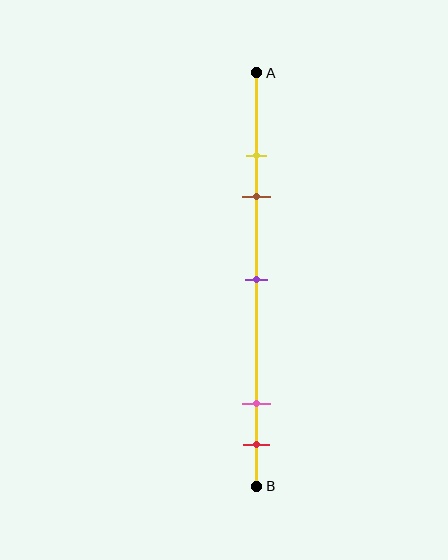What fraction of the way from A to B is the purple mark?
The purple mark is approximately 50% (0.5) of the way from A to B.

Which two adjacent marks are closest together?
The yellow and brown marks are the closest adjacent pair.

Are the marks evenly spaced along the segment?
No, the marks are not evenly spaced.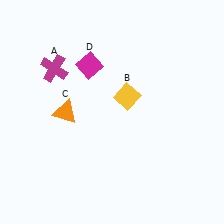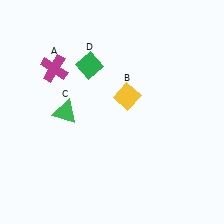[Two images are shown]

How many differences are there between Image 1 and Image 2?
There are 2 differences between the two images.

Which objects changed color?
C changed from orange to green. D changed from magenta to green.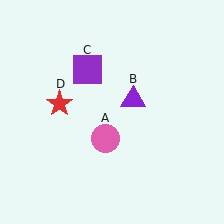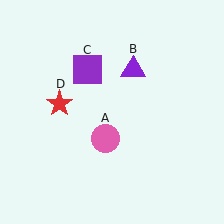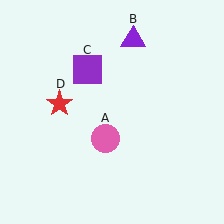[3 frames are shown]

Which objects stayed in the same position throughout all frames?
Pink circle (object A) and purple square (object C) and red star (object D) remained stationary.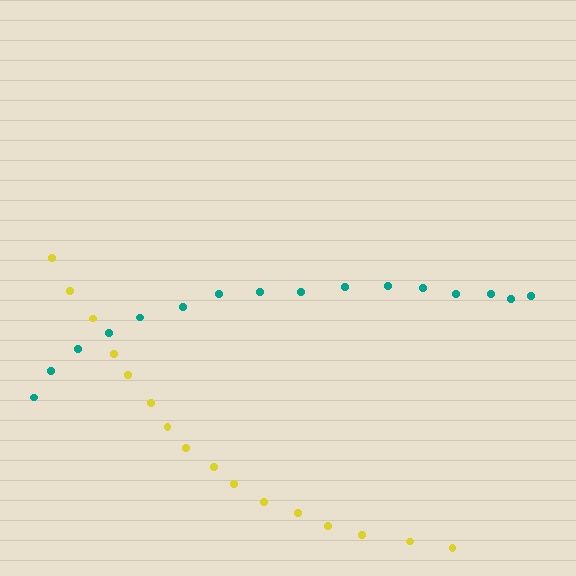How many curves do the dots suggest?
There are 2 distinct paths.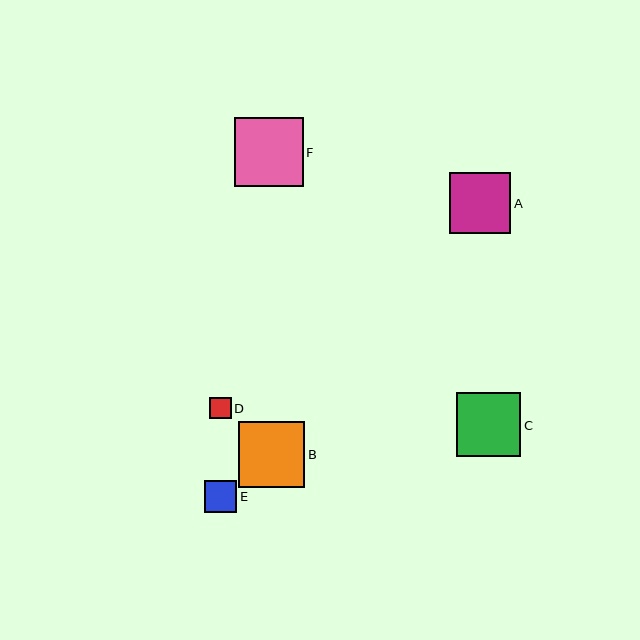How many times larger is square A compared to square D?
Square A is approximately 2.8 times the size of square D.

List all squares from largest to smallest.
From largest to smallest: F, B, C, A, E, D.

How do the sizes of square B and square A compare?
Square B and square A are approximately the same size.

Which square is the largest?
Square F is the largest with a size of approximately 69 pixels.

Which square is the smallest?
Square D is the smallest with a size of approximately 21 pixels.